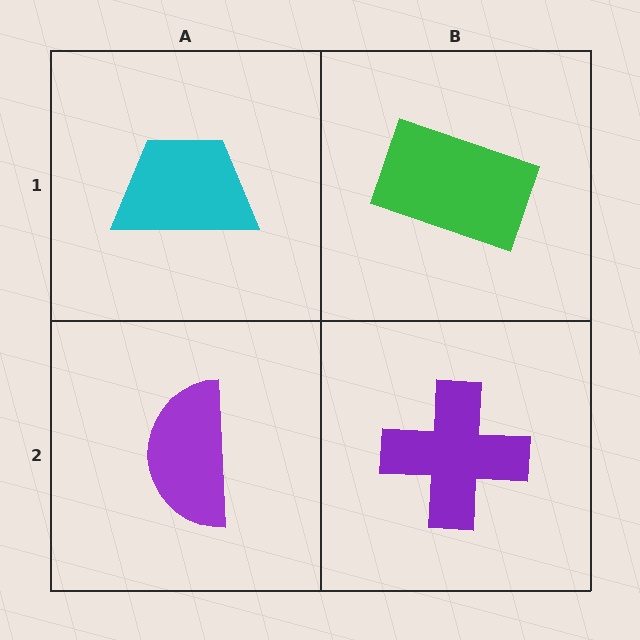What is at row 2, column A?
A purple semicircle.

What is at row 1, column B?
A green rectangle.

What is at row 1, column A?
A cyan trapezoid.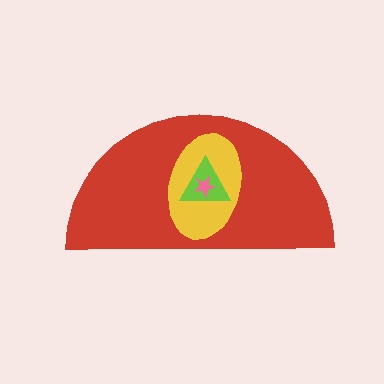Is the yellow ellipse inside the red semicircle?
Yes.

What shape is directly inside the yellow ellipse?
The lime triangle.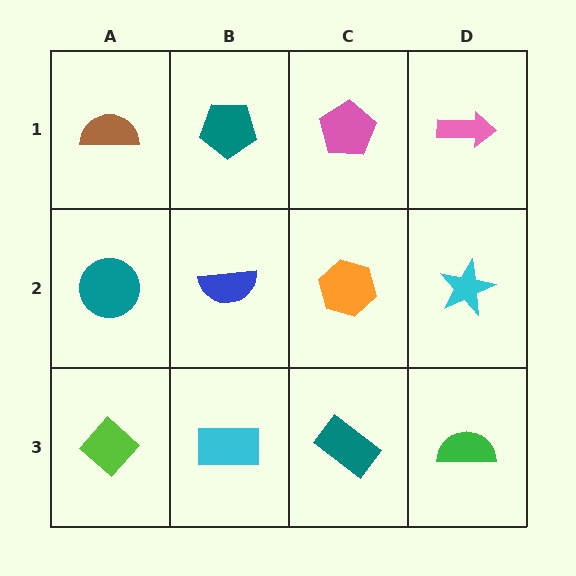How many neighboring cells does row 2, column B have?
4.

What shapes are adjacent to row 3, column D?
A cyan star (row 2, column D), a teal rectangle (row 3, column C).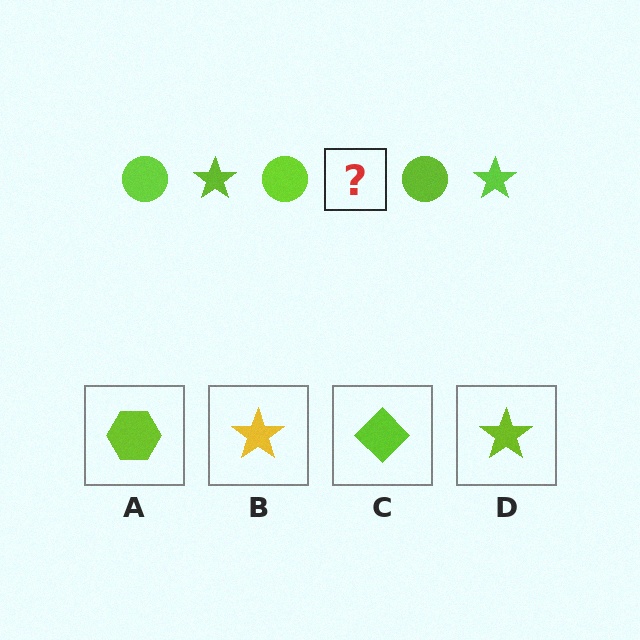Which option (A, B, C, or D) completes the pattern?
D.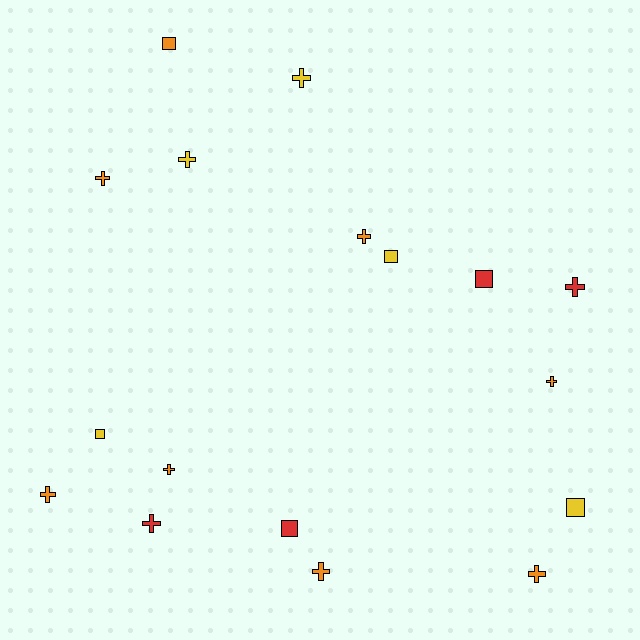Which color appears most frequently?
Orange, with 8 objects.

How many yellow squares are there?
There are 3 yellow squares.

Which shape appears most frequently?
Cross, with 11 objects.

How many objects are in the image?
There are 17 objects.